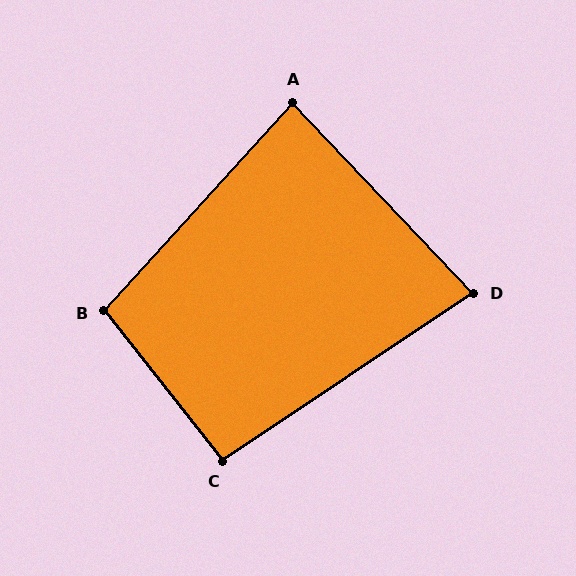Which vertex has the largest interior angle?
B, at approximately 100 degrees.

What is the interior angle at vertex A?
Approximately 86 degrees (approximately right).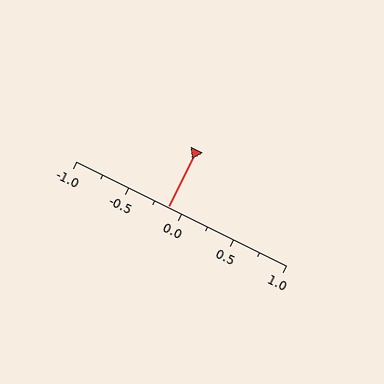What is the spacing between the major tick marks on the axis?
The major ticks are spaced 0.5 apart.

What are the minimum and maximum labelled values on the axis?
The axis runs from -1.0 to 1.0.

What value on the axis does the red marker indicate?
The marker indicates approximately -0.12.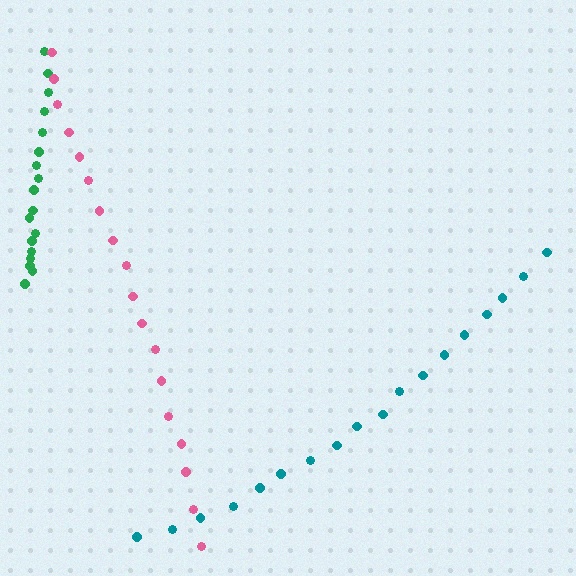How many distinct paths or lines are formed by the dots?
There are 3 distinct paths.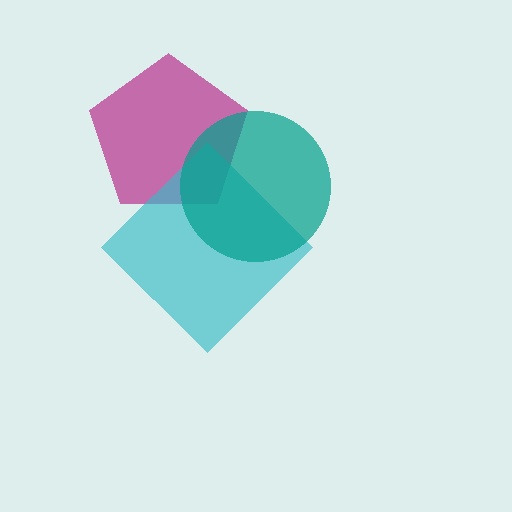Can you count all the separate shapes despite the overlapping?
Yes, there are 3 separate shapes.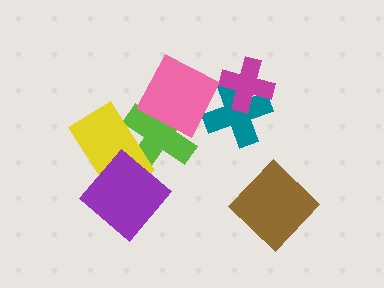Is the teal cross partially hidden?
Yes, it is partially covered by another shape.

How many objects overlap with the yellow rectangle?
2 objects overlap with the yellow rectangle.